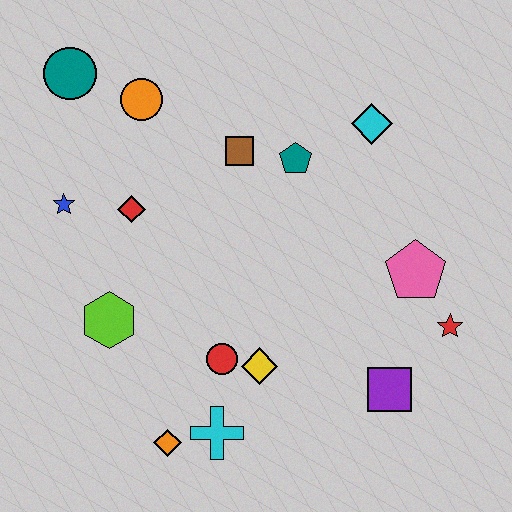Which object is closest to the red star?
The pink pentagon is closest to the red star.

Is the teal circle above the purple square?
Yes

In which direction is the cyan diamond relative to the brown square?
The cyan diamond is to the right of the brown square.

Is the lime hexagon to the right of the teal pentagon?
No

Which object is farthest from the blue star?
The red star is farthest from the blue star.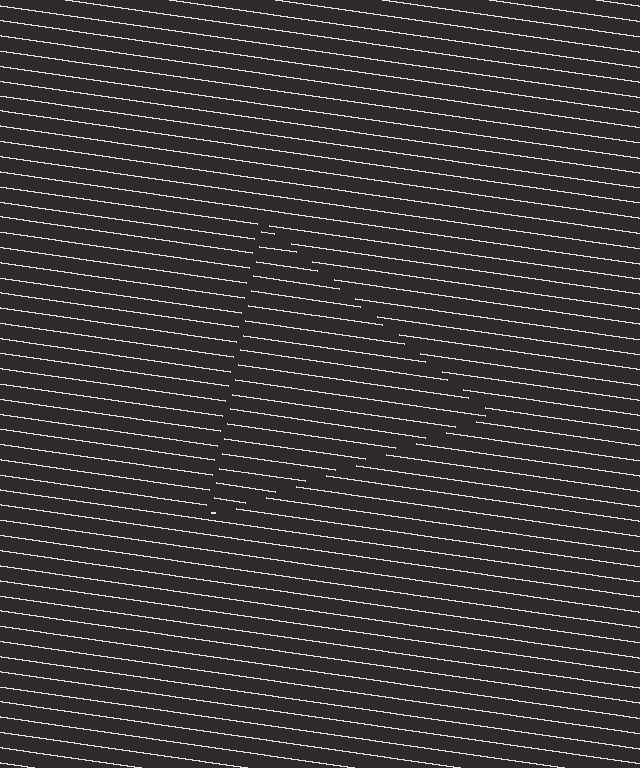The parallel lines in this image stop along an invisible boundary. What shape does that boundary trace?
An illusory triangle. The interior of the shape contains the same grating, shifted by half a period — the contour is defined by the phase discontinuity where line-ends from the inner and outer gratings abut.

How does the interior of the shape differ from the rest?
The interior of the shape contains the same grating, shifted by half a period — the contour is defined by the phase discontinuity where line-ends from the inner and outer gratings abut.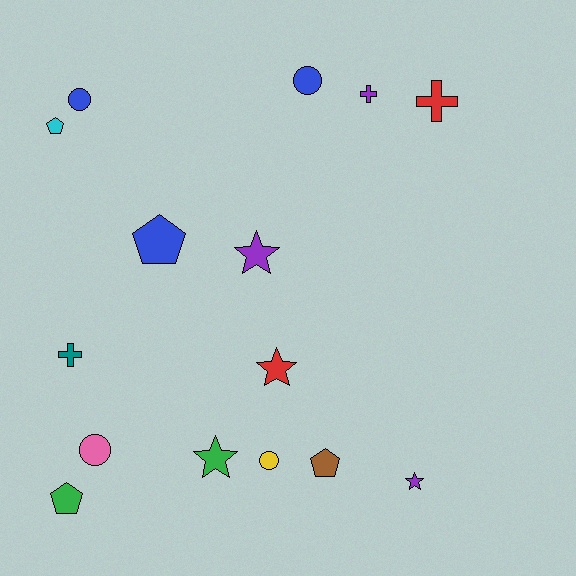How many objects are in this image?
There are 15 objects.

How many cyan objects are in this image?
There is 1 cyan object.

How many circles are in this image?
There are 4 circles.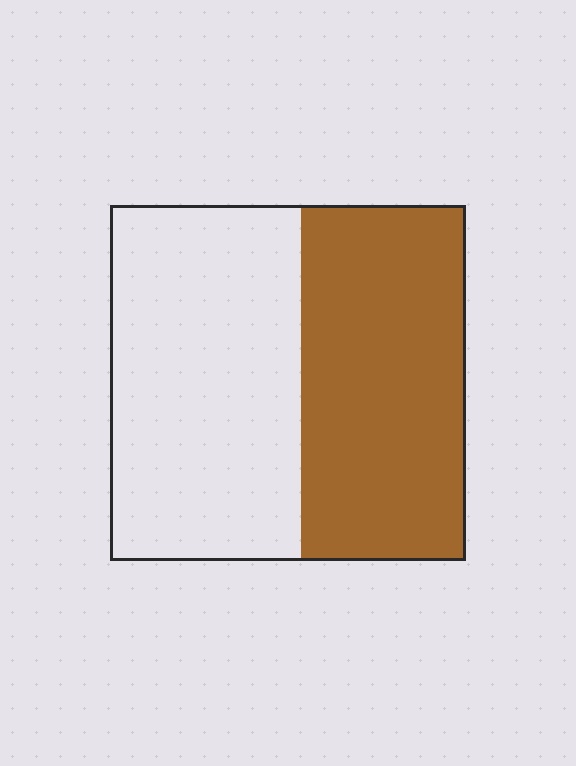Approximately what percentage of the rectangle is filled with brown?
Approximately 45%.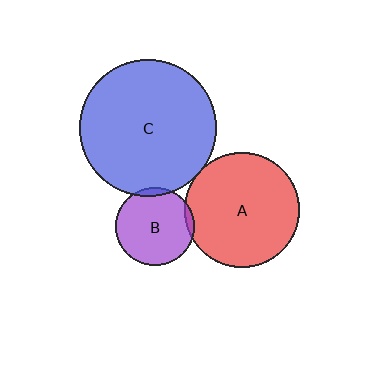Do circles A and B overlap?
Yes.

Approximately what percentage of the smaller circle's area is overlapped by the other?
Approximately 5%.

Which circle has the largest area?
Circle C (blue).